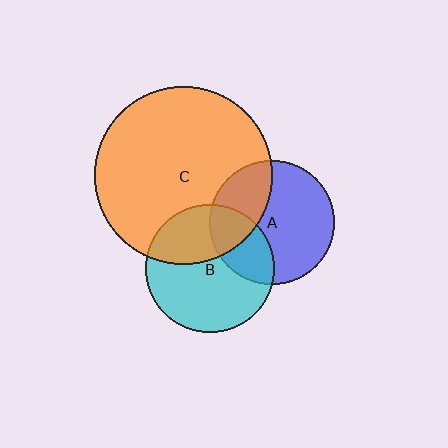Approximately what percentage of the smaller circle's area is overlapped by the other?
Approximately 30%.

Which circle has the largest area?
Circle C (orange).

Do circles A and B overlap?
Yes.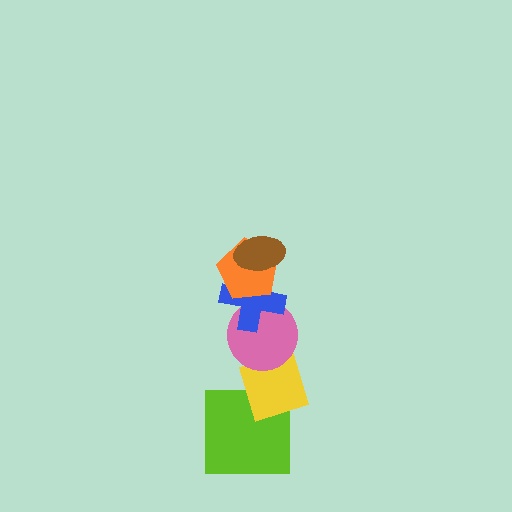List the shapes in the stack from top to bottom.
From top to bottom: the brown ellipse, the orange pentagon, the blue cross, the pink circle, the yellow diamond, the lime square.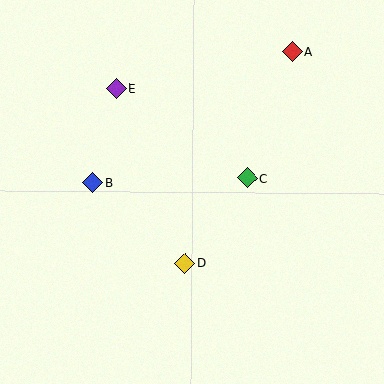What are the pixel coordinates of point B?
Point B is at (93, 183).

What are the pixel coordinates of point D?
Point D is at (185, 263).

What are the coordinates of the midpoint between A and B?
The midpoint between A and B is at (193, 117).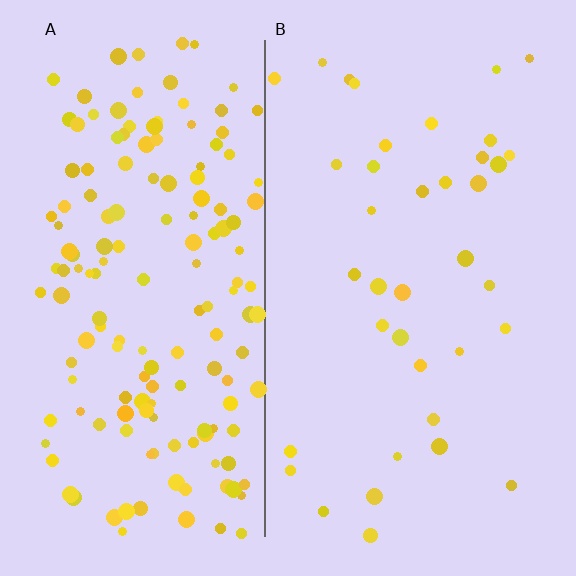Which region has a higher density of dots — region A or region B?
A (the left).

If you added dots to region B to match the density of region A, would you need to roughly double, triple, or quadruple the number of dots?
Approximately quadruple.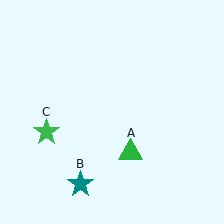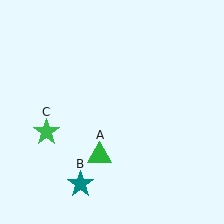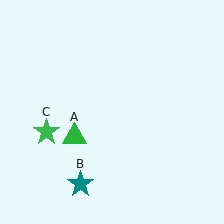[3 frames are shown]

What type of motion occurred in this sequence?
The green triangle (object A) rotated clockwise around the center of the scene.